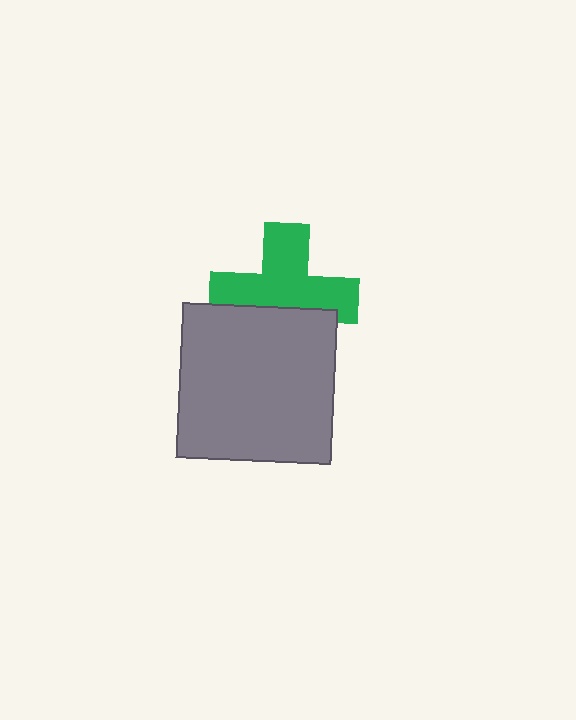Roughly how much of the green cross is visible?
About half of it is visible (roughly 64%).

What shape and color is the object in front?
The object in front is a gray square.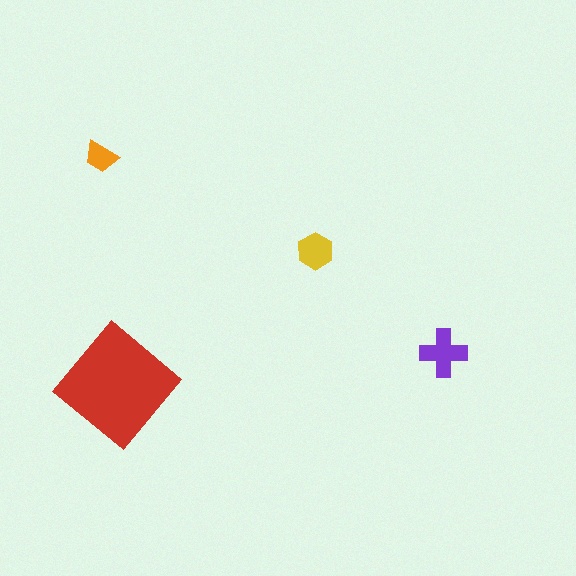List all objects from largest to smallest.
The red diamond, the purple cross, the yellow hexagon, the orange trapezoid.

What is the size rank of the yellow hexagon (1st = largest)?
3rd.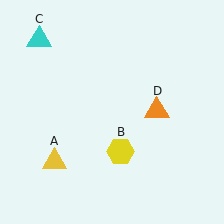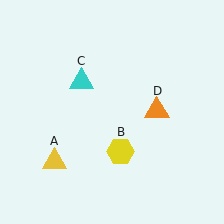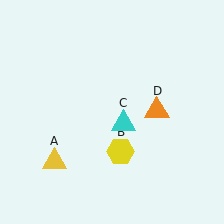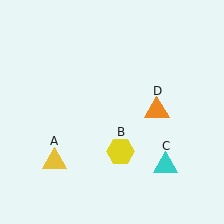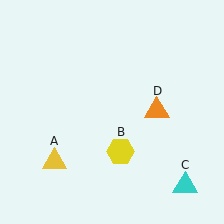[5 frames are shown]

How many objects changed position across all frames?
1 object changed position: cyan triangle (object C).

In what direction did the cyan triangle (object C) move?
The cyan triangle (object C) moved down and to the right.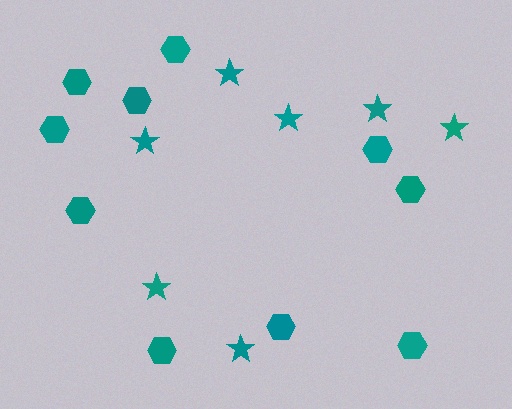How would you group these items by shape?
There are 2 groups: one group of stars (7) and one group of hexagons (10).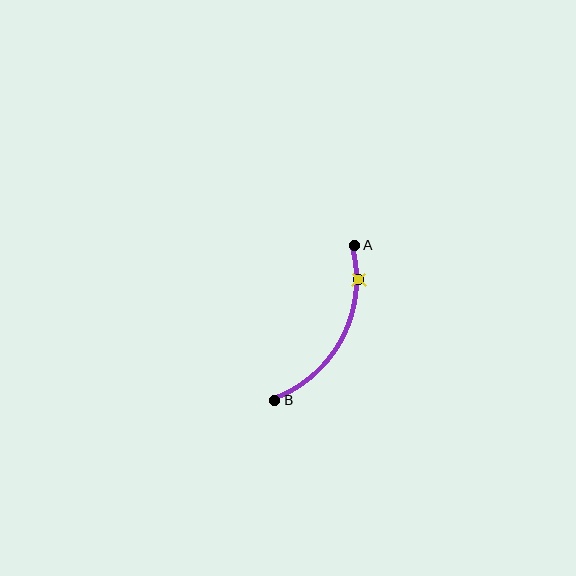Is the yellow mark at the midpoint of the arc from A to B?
No. The yellow mark lies on the arc but is closer to endpoint A. The arc midpoint would be at the point on the curve equidistant along the arc from both A and B.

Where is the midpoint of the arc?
The arc midpoint is the point on the curve farthest from the straight line joining A and B. It sits to the right of that line.